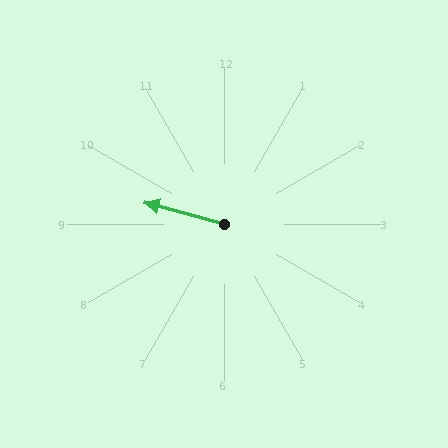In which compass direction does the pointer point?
West.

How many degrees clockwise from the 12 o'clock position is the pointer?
Approximately 285 degrees.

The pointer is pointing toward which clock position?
Roughly 10 o'clock.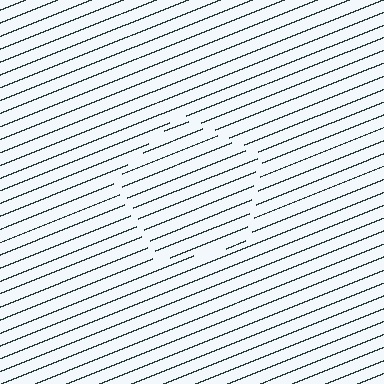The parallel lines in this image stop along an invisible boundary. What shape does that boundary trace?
An illusory pentagon. The interior of the shape contains the same grating, shifted by half a period — the contour is defined by the phase discontinuity where line-ends from the inner and outer gratings abut.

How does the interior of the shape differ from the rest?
The interior of the shape contains the same grating, shifted by half a period — the contour is defined by the phase discontinuity where line-ends from the inner and outer gratings abut.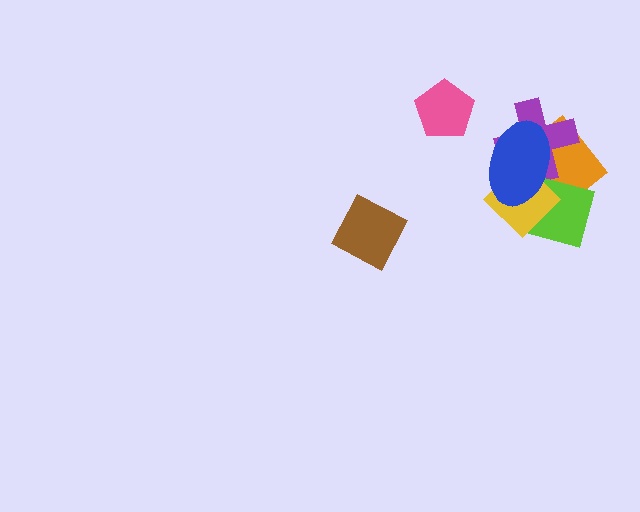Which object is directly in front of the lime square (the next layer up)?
The yellow diamond is directly in front of the lime square.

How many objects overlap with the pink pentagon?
0 objects overlap with the pink pentagon.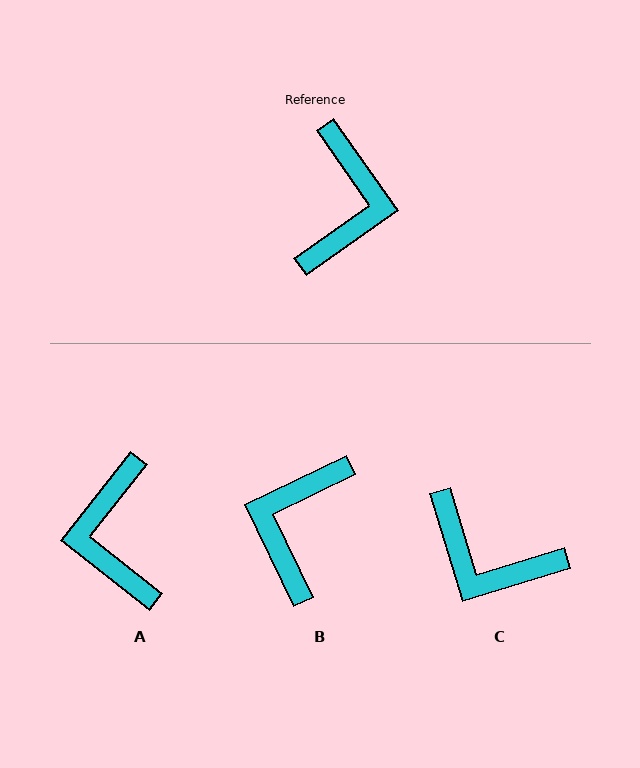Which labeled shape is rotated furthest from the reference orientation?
B, about 171 degrees away.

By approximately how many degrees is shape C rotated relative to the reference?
Approximately 108 degrees clockwise.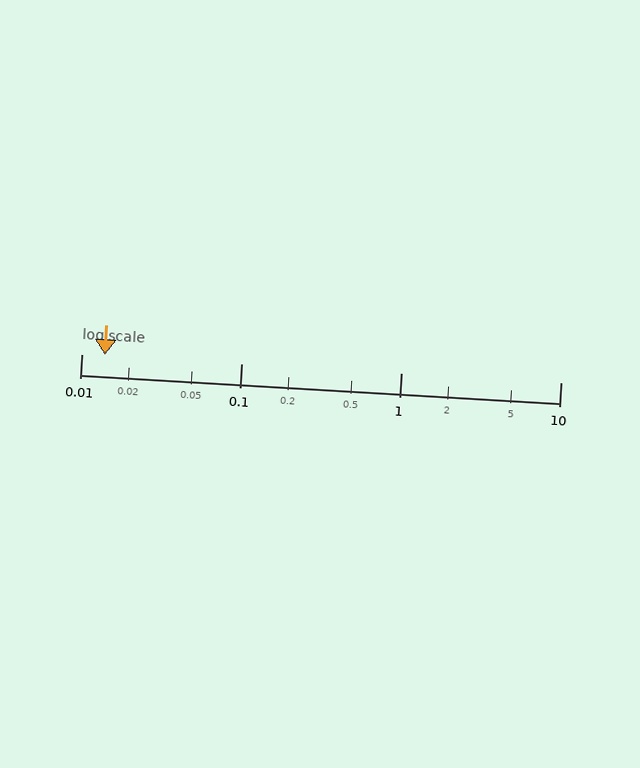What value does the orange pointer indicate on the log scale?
The pointer indicates approximately 0.014.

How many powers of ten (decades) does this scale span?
The scale spans 3 decades, from 0.01 to 10.